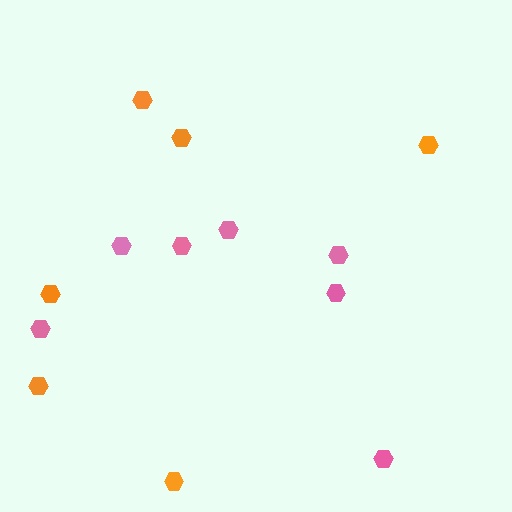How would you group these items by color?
There are 2 groups: one group of orange hexagons (6) and one group of pink hexagons (7).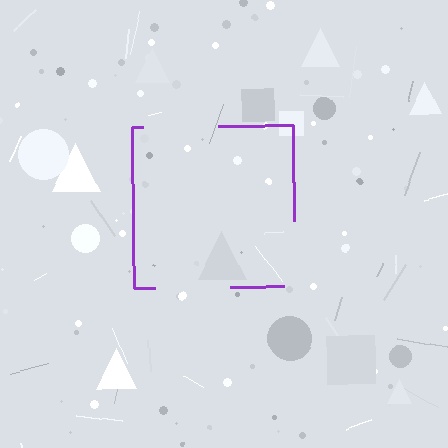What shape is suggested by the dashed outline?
The dashed outline suggests a square.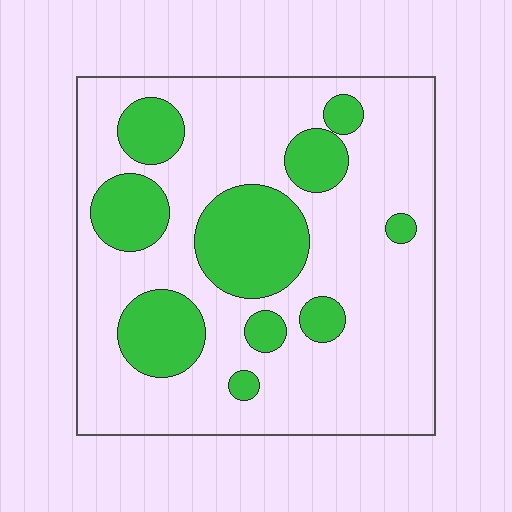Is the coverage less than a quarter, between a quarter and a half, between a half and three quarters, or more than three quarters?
Between a quarter and a half.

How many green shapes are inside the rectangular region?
10.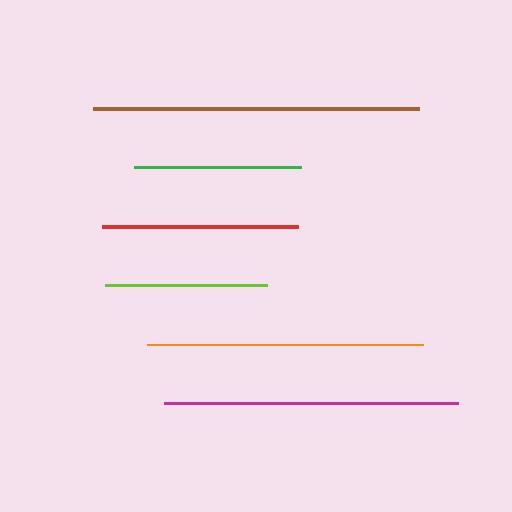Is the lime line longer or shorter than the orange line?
The orange line is longer than the lime line.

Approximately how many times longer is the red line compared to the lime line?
The red line is approximately 1.2 times the length of the lime line.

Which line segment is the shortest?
The lime line is the shortest at approximately 162 pixels.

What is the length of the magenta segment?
The magenta segment is approximately 294 pixels long.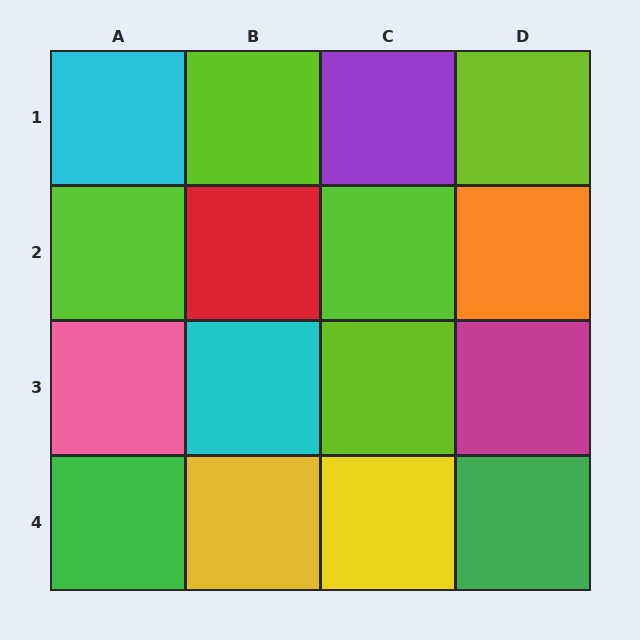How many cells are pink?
1 cell is pink.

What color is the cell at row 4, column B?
Yellow.